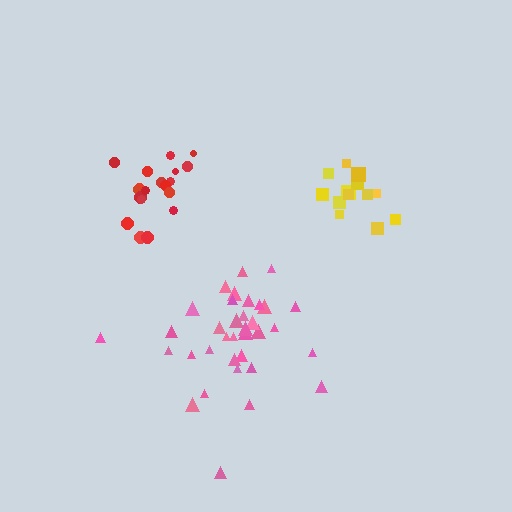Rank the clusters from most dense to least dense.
red, yellow, pink.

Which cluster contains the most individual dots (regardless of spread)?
Pink (35).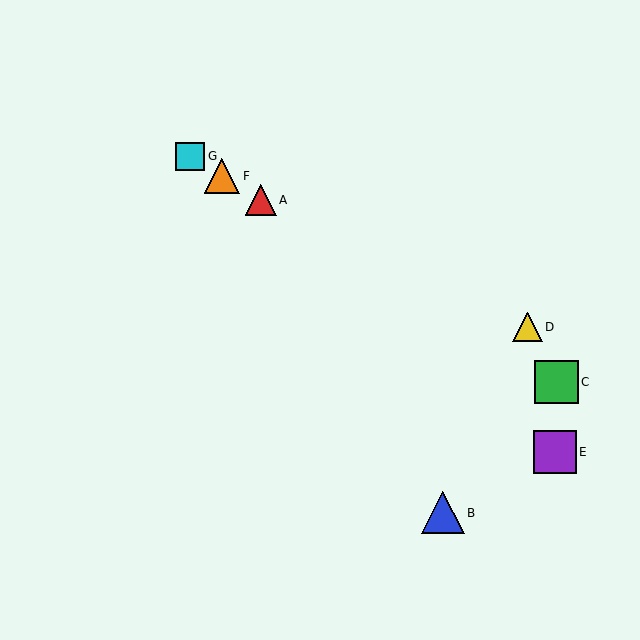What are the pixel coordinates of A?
Object A is at (261, 200).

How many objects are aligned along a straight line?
4 objects (A, C, F, G) are aligned along a straight line.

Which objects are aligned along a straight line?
Objects A, C, F, G are aligned along a straight line.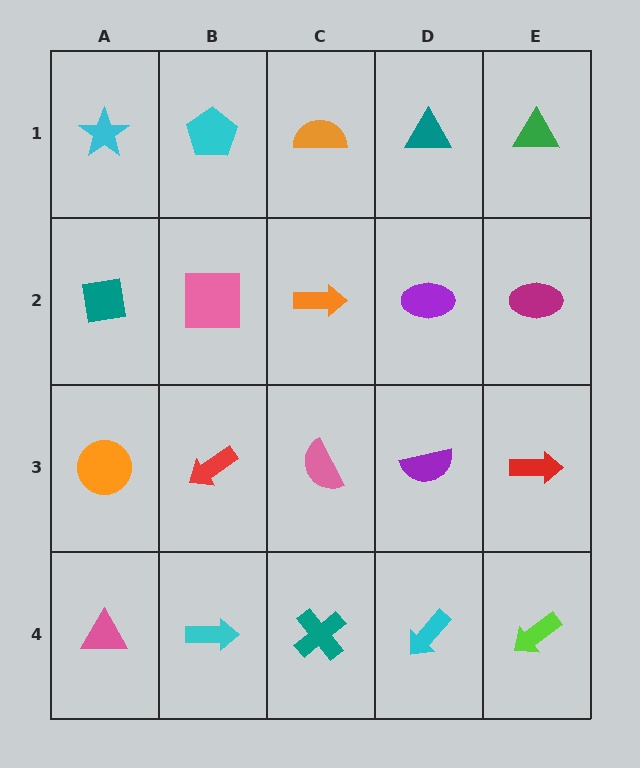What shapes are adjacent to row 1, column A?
A teal square (row 2, column A), a cyan pentagon (row 1, column B).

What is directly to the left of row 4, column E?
A cyan arrow.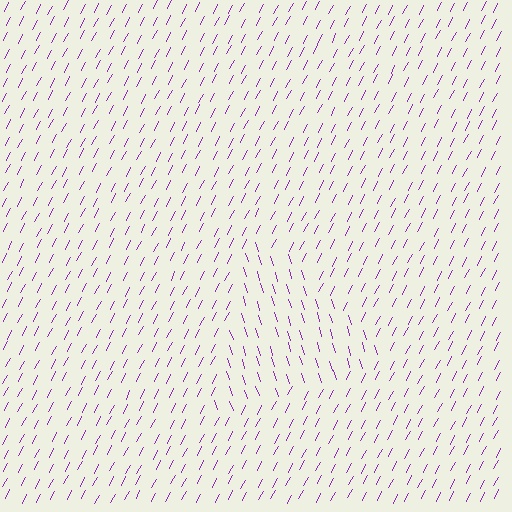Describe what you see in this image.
The image is filled with small purple line segments. A triangle region in the image has lines oriented differently from the surrounding lines, creating a visible texture boundary.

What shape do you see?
I see a triangle.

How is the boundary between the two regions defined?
The boundary is defined purely by a change in line orientation (approximately 45 degrees difference). All lines are the same color and thickness.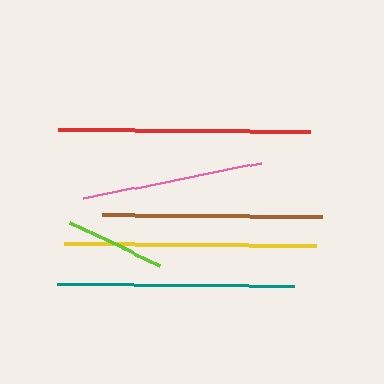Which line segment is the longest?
The red line is the longest at approximately 252 pixels.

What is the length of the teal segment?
The teal segment is approximately 237 pixels long.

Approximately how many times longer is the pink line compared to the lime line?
The pink line is approximately 1.8 times the length of the lime line.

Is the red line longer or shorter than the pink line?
The red line is longer than the pink line.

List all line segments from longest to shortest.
From longest to shortest: red, yellow, teal, brown, pink, lime.